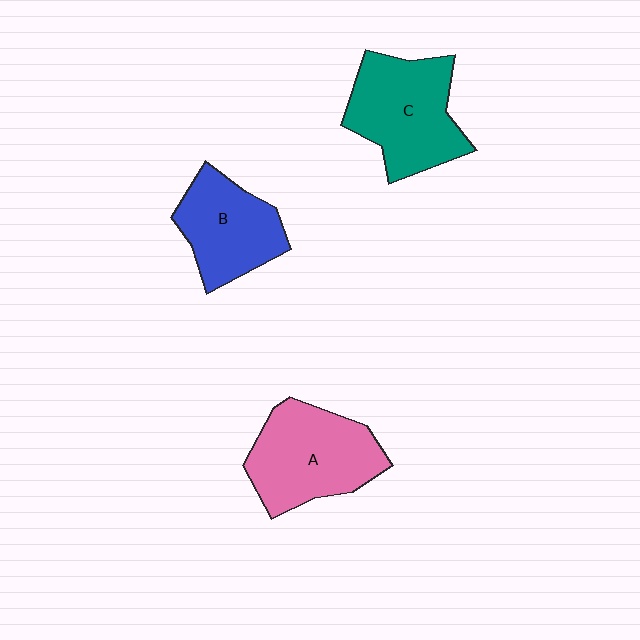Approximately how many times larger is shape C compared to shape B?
Approximately 1.3 times.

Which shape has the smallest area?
Shape B (blue).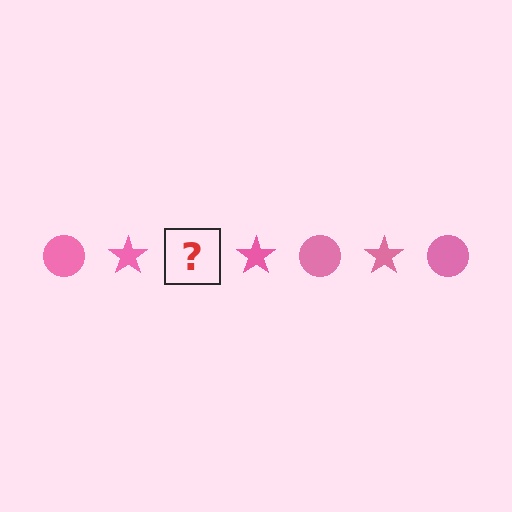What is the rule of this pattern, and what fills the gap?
The rule is that the pattern cycles through circle, star shapes in pink. The gap should be filled with a pink circle.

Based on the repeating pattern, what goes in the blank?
The blank should be a pink circle.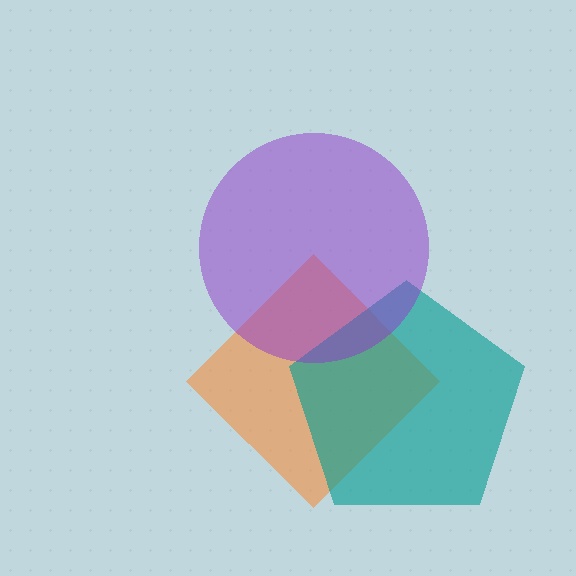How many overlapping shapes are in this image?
There are 3 overlapping shapes in the image.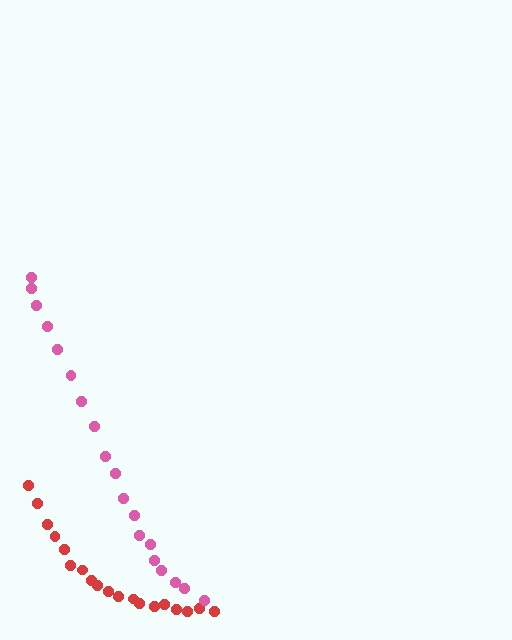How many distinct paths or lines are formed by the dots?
There are 2 distinct paths.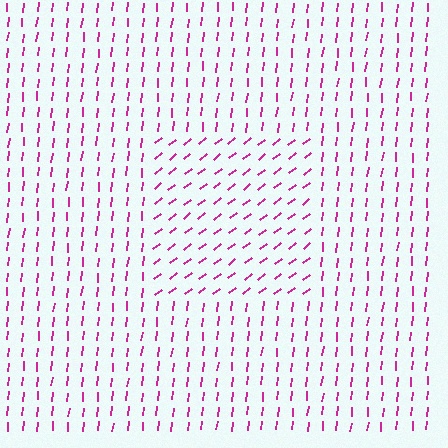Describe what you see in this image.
The image is filled with small magenta line segments. A rectangle region in the image has lines oriented differently from the surrounding lines, creating a visible texture boundary.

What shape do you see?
I see a rectangle.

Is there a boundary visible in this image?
Yes, there is a texture boundary formed by a change in line orientation.